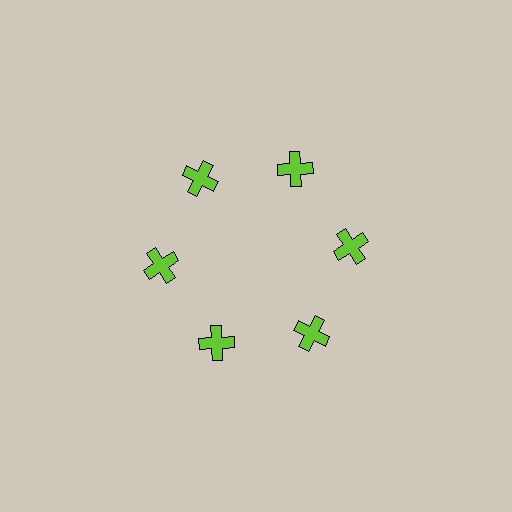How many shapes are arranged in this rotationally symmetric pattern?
There are 6 shapes, arranged in 6 groups of 1.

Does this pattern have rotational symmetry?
Yes, this pattern has 6-fold rotational symmetry. It looks the same after rotating 60 degrees around the center.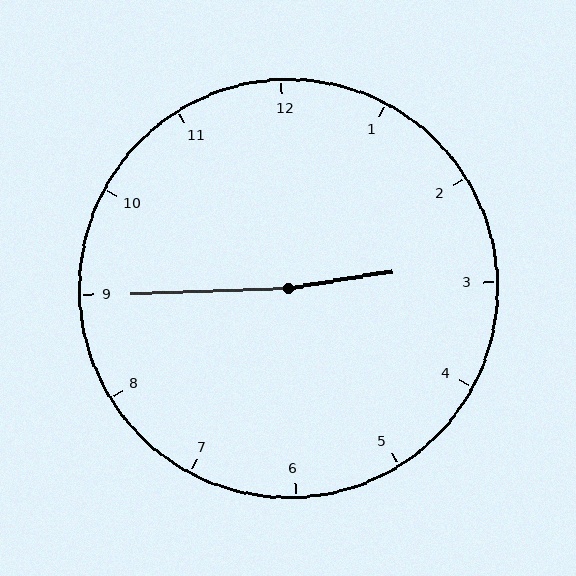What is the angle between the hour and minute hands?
Approximately 172 degrees.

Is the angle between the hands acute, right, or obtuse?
It is obtuse.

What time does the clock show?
2:45.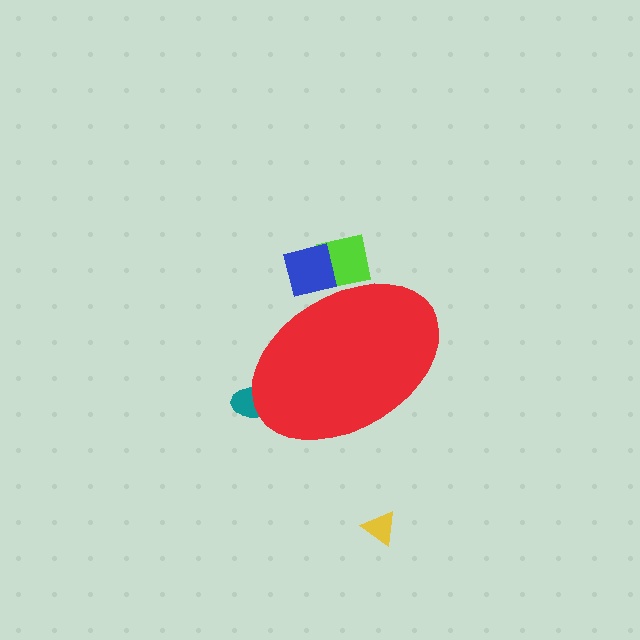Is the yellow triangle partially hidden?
No, the yellow triangle is fully visible.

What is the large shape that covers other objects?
A red ellipse.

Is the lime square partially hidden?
Yes, the lime square is partially hidden behind the red ellipse.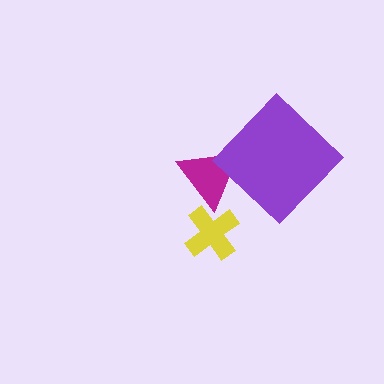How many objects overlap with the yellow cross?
1 object overlaps with the yellow cross.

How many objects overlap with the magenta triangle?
2 objects overlap with the magenta triangle.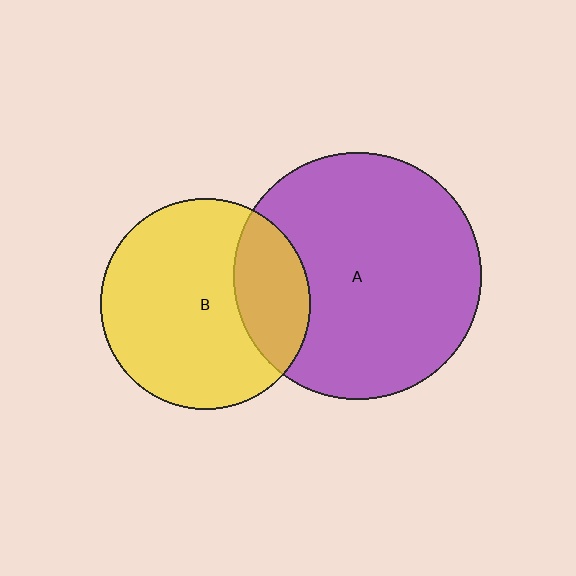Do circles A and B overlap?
Yes.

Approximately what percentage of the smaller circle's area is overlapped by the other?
Approximately 25%.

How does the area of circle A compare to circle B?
Approximately 1.4 times.